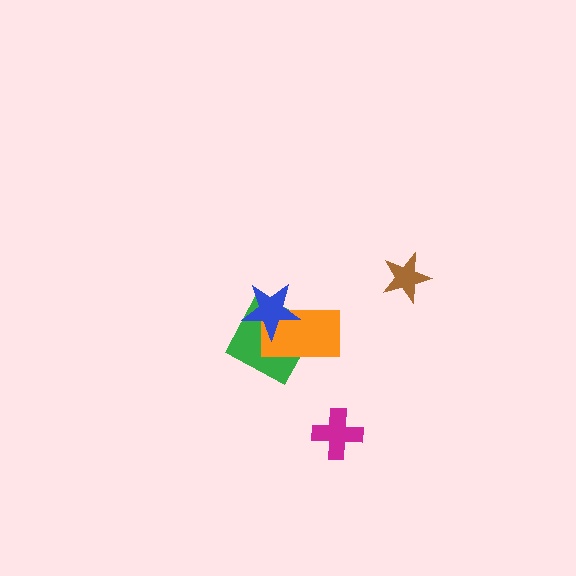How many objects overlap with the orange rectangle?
2 objects overlap with the orange rectangle.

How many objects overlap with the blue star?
2 objects overlap with the blue star.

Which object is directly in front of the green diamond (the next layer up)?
The orange rectangle is directly in front of the green diamond.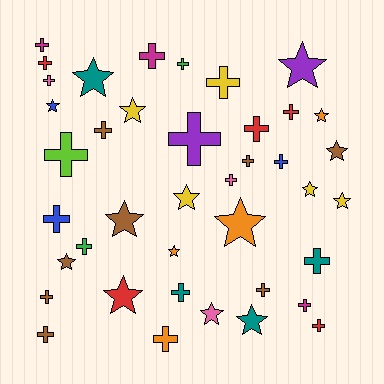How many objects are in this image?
There are 40 objects.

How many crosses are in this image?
There are 24 crosses.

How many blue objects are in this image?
There are 3 blue objects.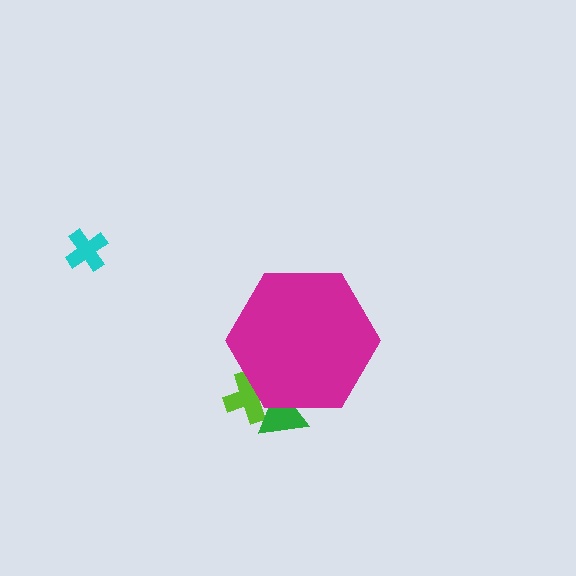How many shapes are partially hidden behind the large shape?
2 shapes are partially hidden.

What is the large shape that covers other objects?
A magenta hexagon.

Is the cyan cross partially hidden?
No, the cyan cross is fully visible.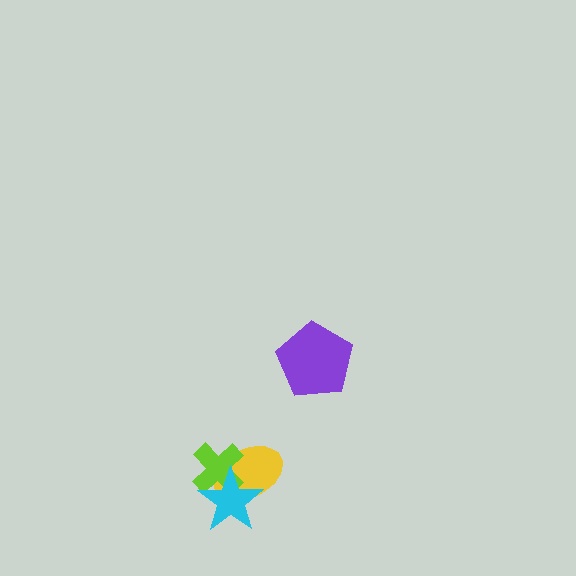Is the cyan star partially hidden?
No, no other shape covers it.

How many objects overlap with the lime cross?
2 objects overlap with the lime cross.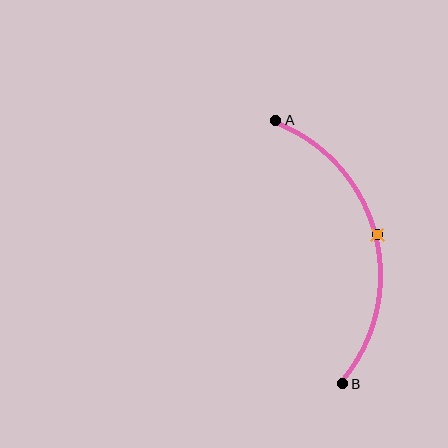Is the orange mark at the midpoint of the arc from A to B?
Yes. The orange mark lies on the arc at equal arc-length from both A and B — it is the arc midpoint.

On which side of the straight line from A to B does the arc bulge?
The arc bulges to the right of the straight line connecting A and B.